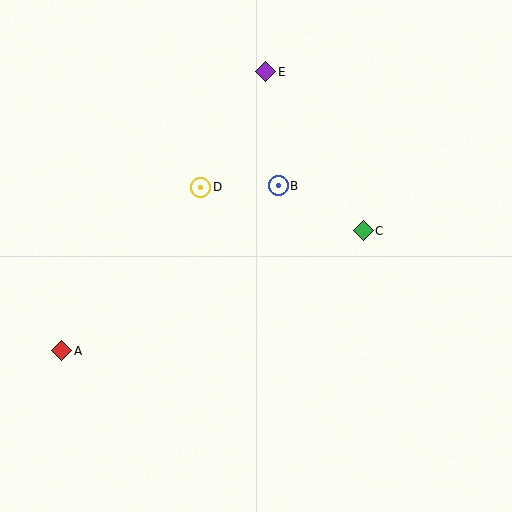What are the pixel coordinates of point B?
Point B is at (278, 186).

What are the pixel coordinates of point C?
Point C is at (363, 231).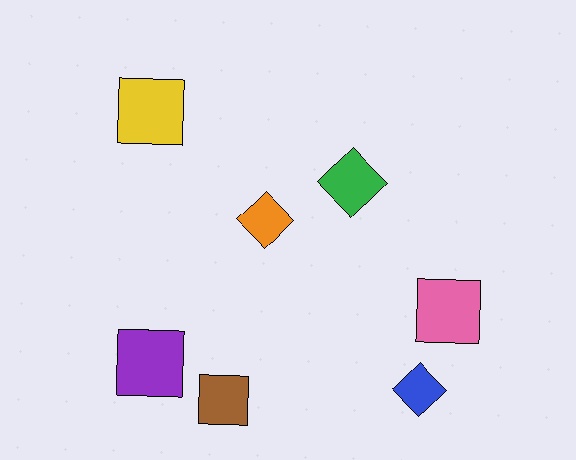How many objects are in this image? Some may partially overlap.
There are 7 objects.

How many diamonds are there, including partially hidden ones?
There are 3 diamonds.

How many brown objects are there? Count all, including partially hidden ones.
There is 1 brown object.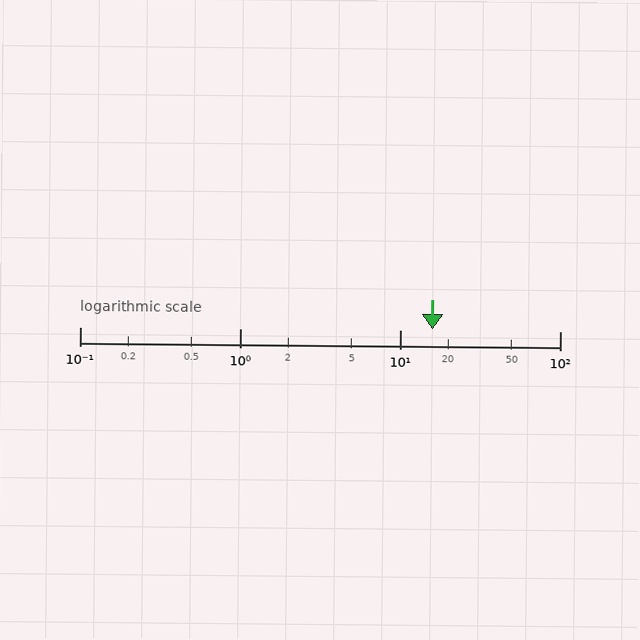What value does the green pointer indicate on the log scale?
The pointer indicates approximately 16.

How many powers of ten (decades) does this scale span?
The scale spans 3 decades, from 0.1 to 100.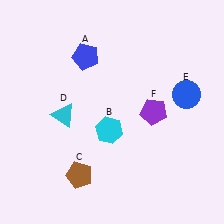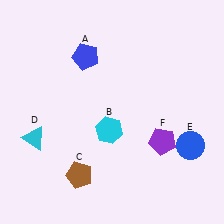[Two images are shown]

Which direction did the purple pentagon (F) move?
The purple pentagon (F) moved down.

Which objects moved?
The objects that moved are: the cyan triangle (D), the blue circle (E), the purple pentagon (F).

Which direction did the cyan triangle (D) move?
The cyan triangle (D) moved left.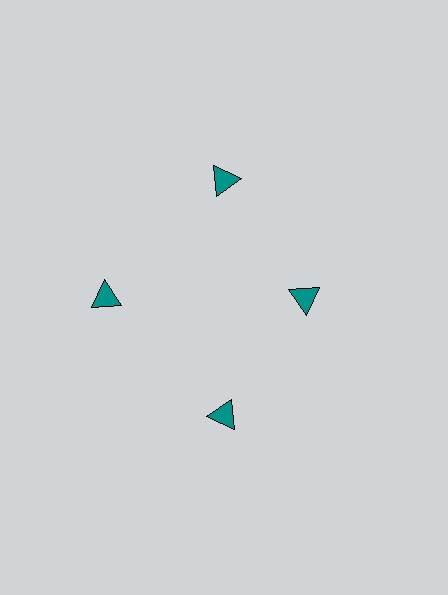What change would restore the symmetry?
The symmetry would be restored by moving it outward, back onto the ring so that all 4 triangles sit at equal angles and equal distance from the center.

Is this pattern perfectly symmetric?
No. The 4 teal triangles are arranged in a ring, but one element near the 3 o'clock position is pulled inward toward the center, breaking the 4-fold rotational symmetry.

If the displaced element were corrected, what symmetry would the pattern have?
It would have 4-fold rotational symmetry — the pattern would map onto itself every 90 degrees.